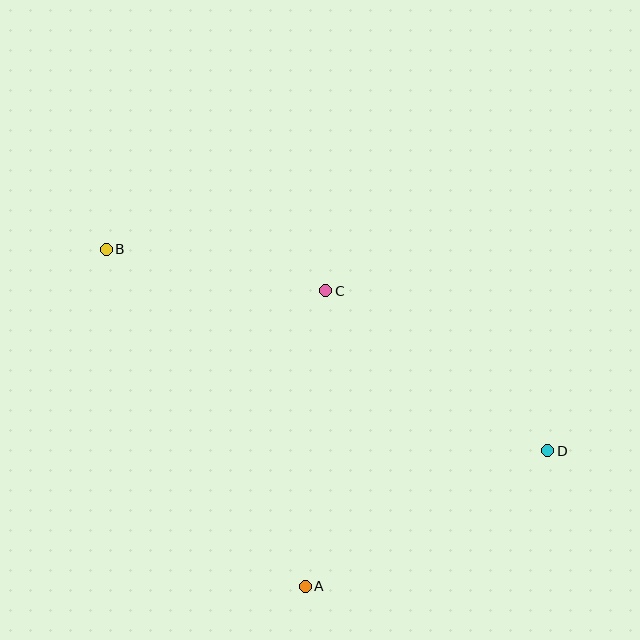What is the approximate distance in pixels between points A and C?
The distance between A and C is approximately 296 pixels.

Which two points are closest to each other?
Points B and C are closest to each other.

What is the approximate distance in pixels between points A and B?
The distance between A and B is approximately 391 pixels.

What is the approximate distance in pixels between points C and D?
The distance between C and D is approximately 274 pixels.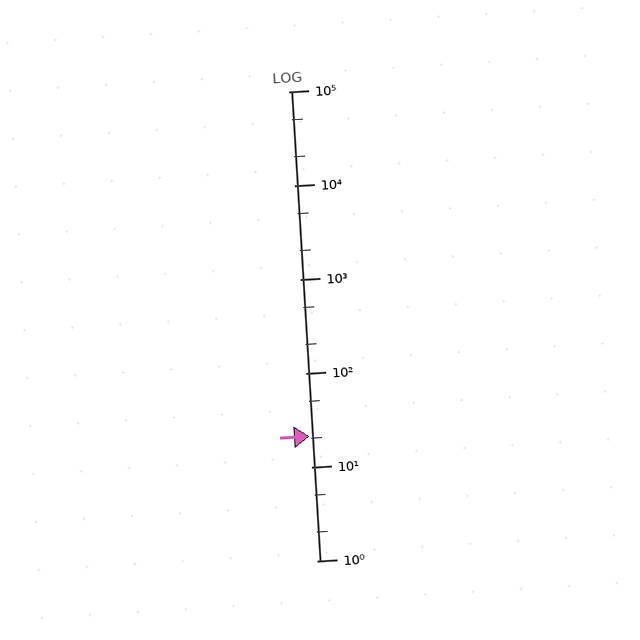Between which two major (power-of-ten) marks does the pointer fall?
The pointer is between 10 and 100.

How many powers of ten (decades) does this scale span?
The scale spans 5 decades, from 1 to 100000.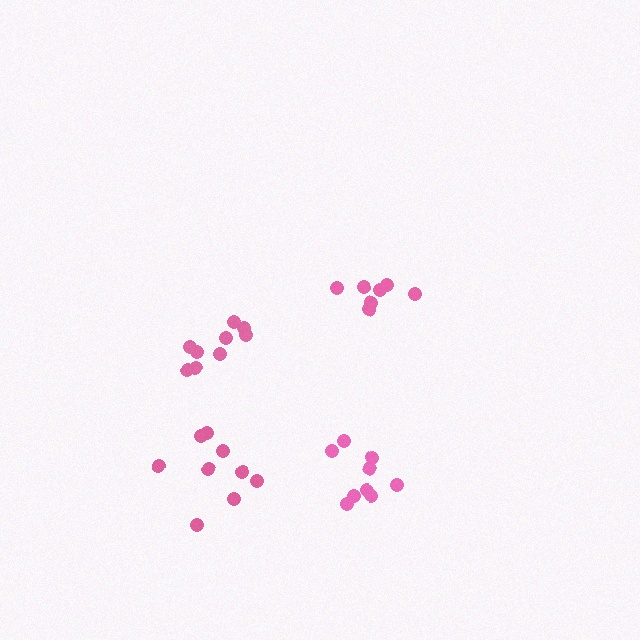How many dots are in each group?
Group 1: 7 dots, Group 2: 9 dots, Group 3: 9 dots, Group 4: 9 dots (34 total).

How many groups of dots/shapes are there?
There are 4 groups.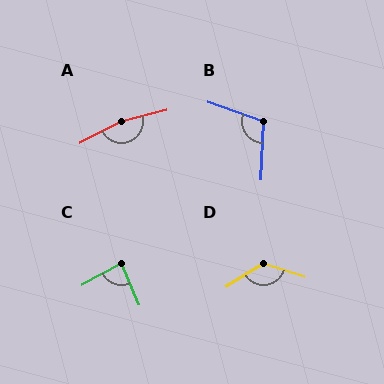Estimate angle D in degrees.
Approximately 130 degrees.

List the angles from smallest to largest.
C (85°), B (108°), D (130°), A (167°).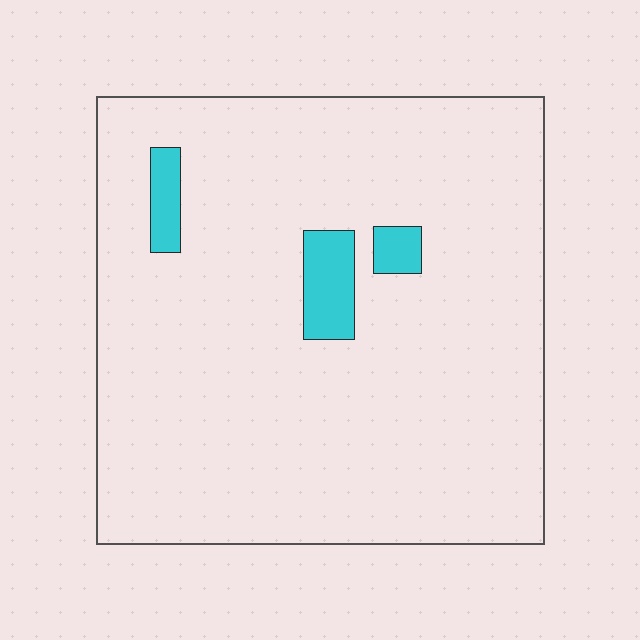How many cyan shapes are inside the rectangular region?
3.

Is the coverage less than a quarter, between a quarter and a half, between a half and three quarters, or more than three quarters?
Less than a quarter.